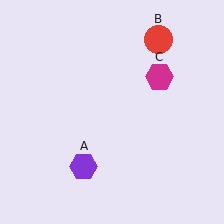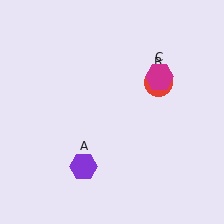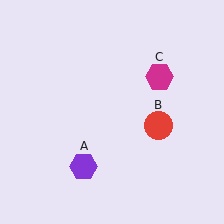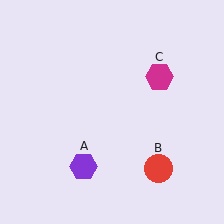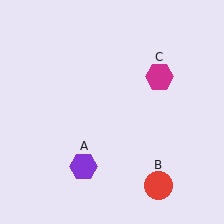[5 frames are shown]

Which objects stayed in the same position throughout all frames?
Purple hexagon (object A) and magenta hexagon (object C) remained stationary.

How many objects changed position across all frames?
1 object changed position: red circle (object B).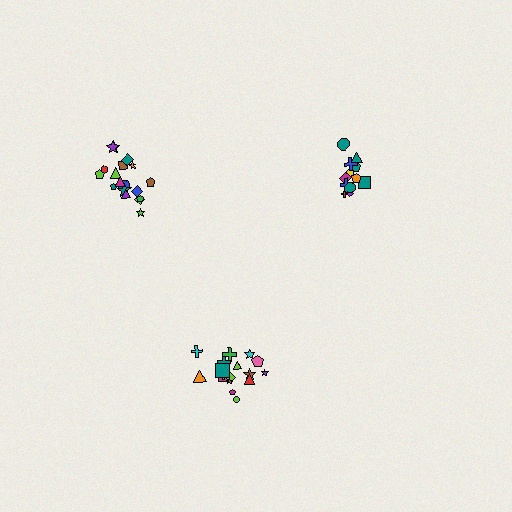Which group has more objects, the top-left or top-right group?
The top-left group.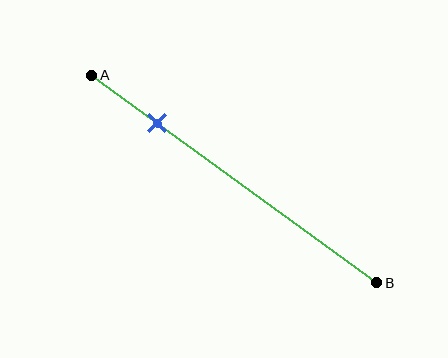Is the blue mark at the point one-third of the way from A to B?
No, the mark is at about 25% from A, not at the 33% one-third point.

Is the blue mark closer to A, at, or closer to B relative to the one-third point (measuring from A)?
The blue mark is closer to point A than the one-third point of segment AB.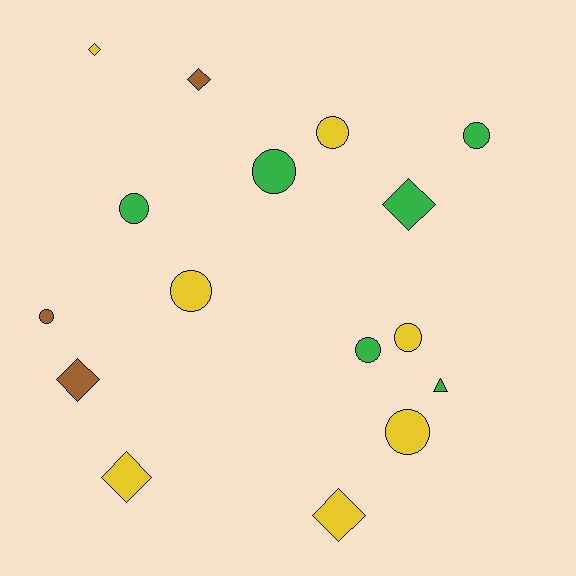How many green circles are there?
There are 4 green circles.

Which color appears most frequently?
Yellow, with 7 objects.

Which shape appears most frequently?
Circle, with 9 objects.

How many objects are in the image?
There are 16 objects.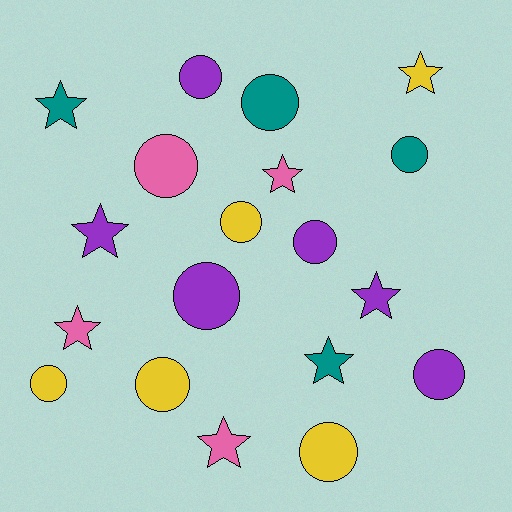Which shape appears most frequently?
Circle, with 11 objects.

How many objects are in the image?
There are 19 objects.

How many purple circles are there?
There are 4 purple circles.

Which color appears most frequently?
Purple, with 6 objects.